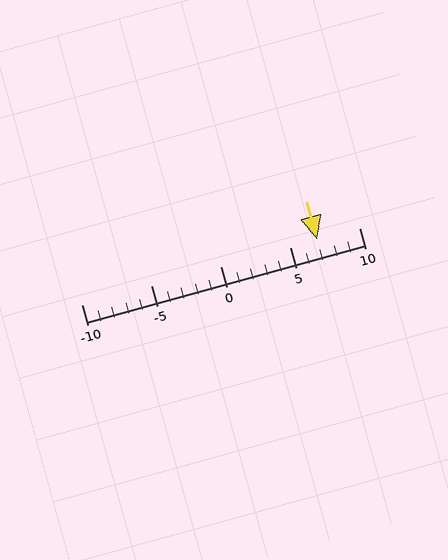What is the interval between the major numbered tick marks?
The major tick marks are spaced 5 units apart.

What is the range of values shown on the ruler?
The ruler shows values from -10 to 10.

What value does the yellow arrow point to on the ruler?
The yellow arrow points to approximately 7.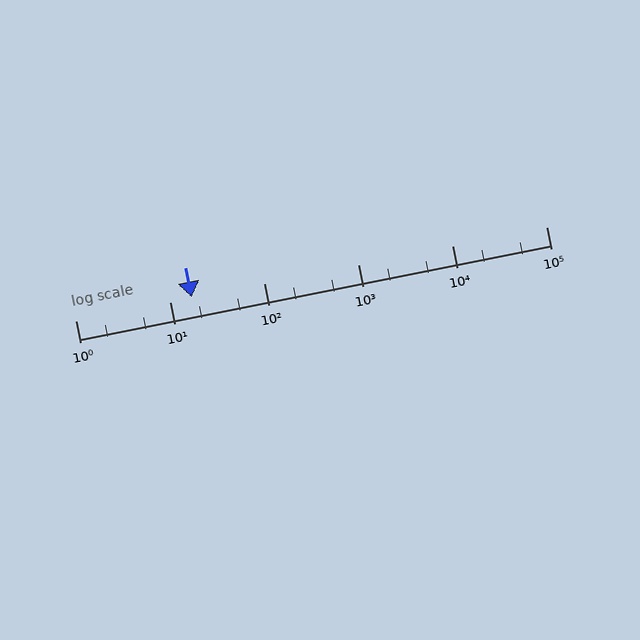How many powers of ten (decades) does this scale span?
The scale spans 5 decades, from 1 to 100000.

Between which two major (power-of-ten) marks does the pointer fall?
The pointer is between 10 and 100.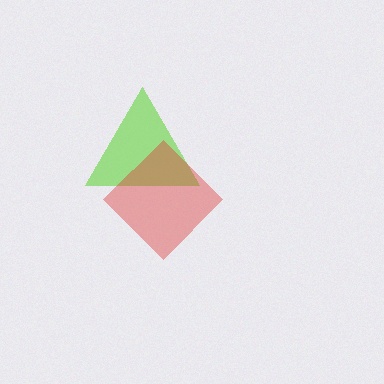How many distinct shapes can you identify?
There are 2 distinct shapes: a lime triangle, a red diamond.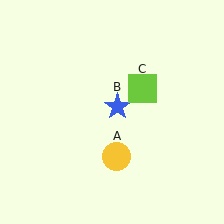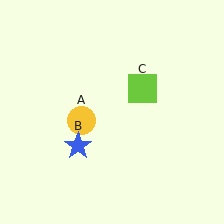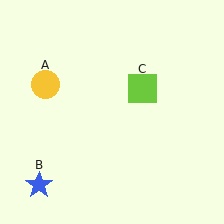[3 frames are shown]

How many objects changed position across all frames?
2 objects changed position: yellow circle (object A), blue star (object B).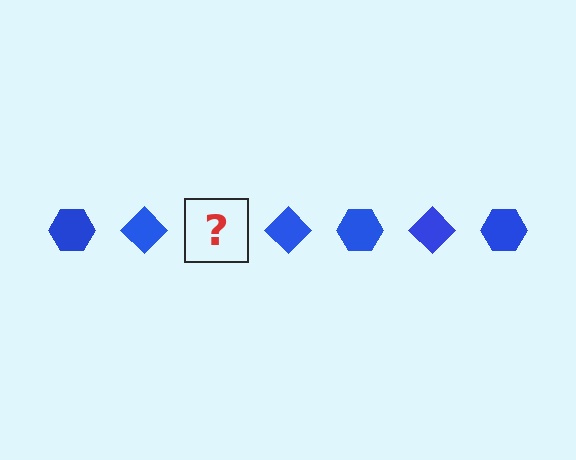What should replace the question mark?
The question mark should be replaced with a blue hexagon.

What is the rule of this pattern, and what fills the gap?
The rule is that the pattern cycles through hexagon, diamond shapes in blue. The gap should be filled with a blue hexagon.